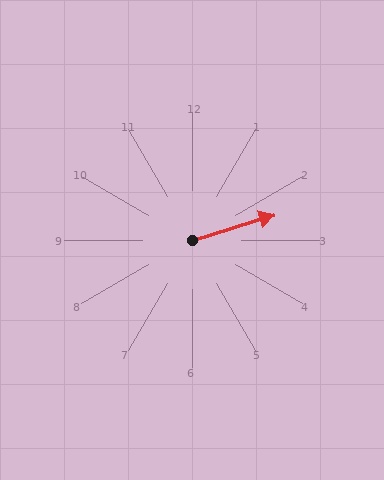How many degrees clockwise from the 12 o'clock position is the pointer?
Approximately 73 degrees.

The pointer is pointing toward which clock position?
Roughly 2 o'clock.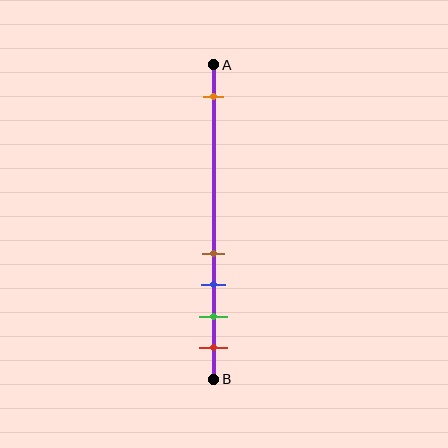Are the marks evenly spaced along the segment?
No, the marks are not evenly spaced.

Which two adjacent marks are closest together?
The brown and blue marks are the closest adjacent pair.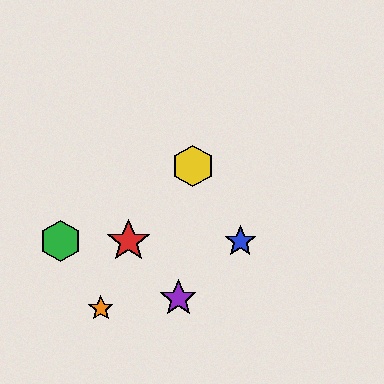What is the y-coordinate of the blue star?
The blue star is at y≈241.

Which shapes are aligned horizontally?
The red star, the blue star, the green hexagon are aligned horizontally.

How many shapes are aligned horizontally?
3 shapes (the red star, the blue star, the green hexagon) are aligned horizontally.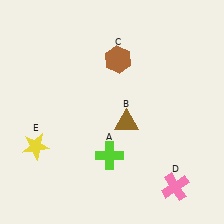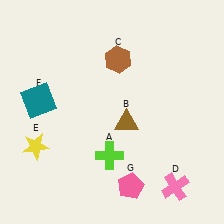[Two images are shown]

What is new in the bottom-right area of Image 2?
A pink pentagon (G) was added in the bottom-right area of Image 2.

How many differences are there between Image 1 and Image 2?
There are 2 differences between the two images.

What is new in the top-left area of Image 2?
A teal square (F) was added in the top-left area of Image 2.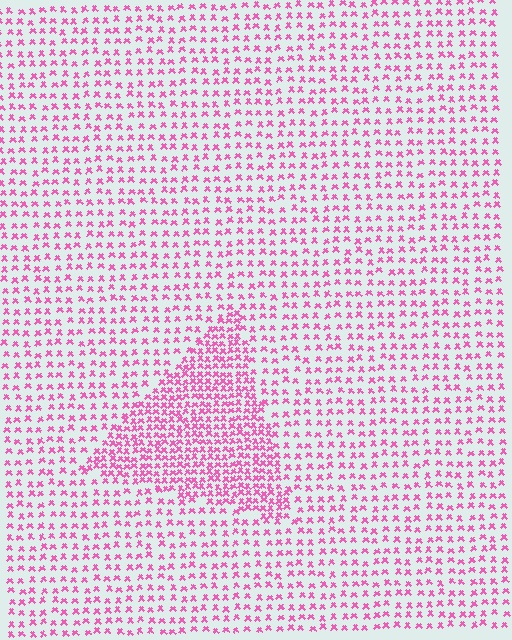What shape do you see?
I see a triangle.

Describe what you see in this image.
The image contains small pink elements arranged at two different densities. A triangle-shaped region is visible where the elements are more densely packed than the surrounding area.